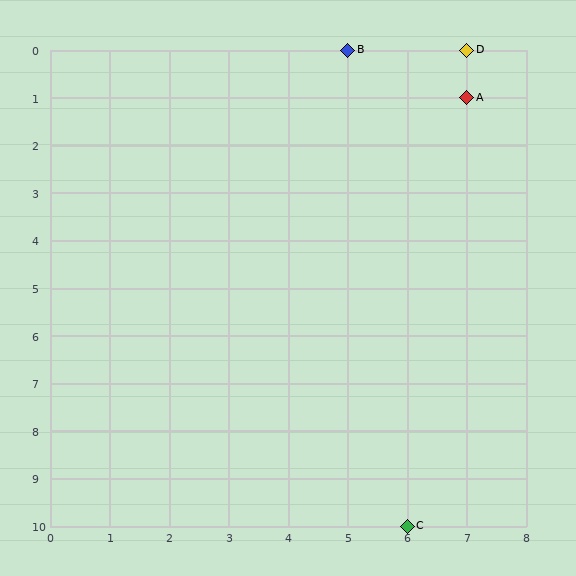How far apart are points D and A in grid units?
Points D and A are 1 row apart.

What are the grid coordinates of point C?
Point C is at grid coordinates (6, 10).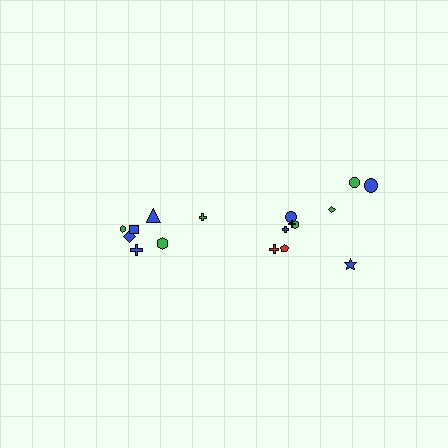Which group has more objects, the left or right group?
The right group.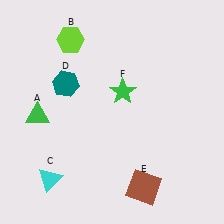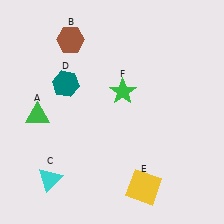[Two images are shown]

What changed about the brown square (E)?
In Image 1, E is brown. In Image 2, it changed to yellow.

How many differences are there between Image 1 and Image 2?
There are 2 differences between the two images.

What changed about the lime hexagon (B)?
In Image 1, B is lime. In Image 2, it changed to brown.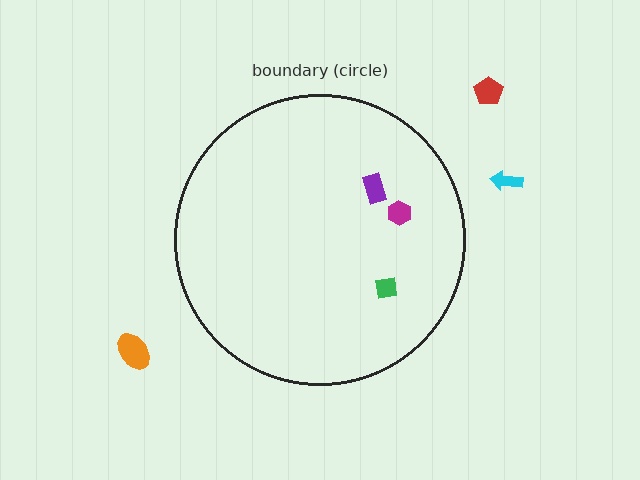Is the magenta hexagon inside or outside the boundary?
Inside.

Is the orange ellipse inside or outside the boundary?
Outside.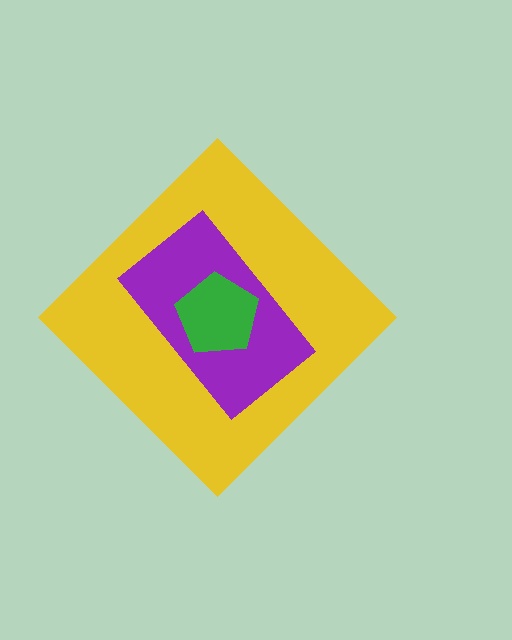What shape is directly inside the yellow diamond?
The purple rectangle.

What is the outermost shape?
The yellow diamond.